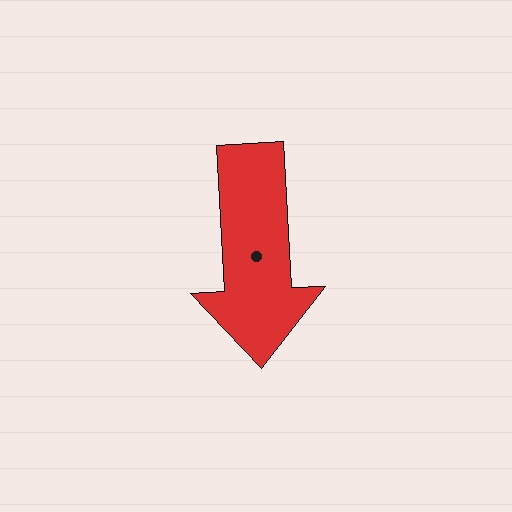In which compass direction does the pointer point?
South.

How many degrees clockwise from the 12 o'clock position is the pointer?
Approximately 177 degrees.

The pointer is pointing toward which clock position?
Roughly 6 o'clock.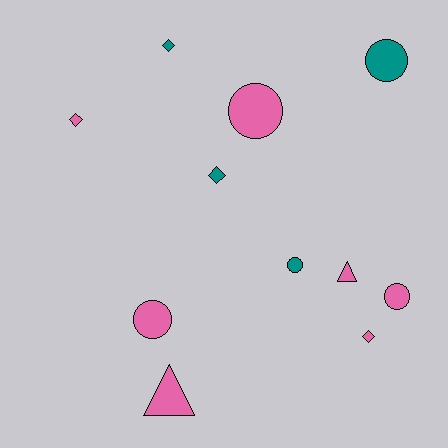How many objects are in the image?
There are 11 objects.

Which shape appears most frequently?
Circle, with 5 objects.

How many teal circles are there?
There are 2 teal circles.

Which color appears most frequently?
Pink, with 7 objects.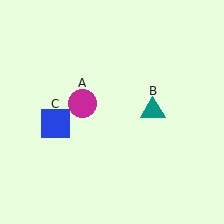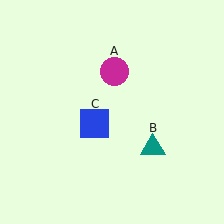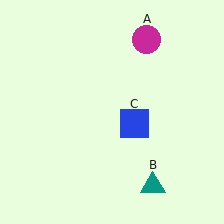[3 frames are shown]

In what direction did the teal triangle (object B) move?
The teal triangle (object B) moved down.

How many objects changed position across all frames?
3 objects changed position: magenta circle (object A), teal triangle (object B), blue square (object C).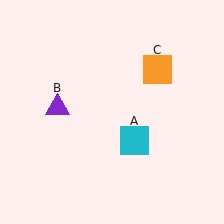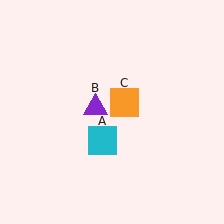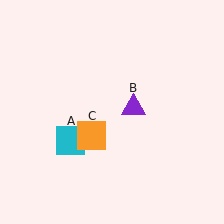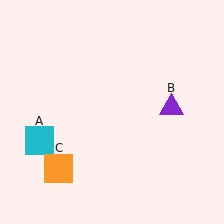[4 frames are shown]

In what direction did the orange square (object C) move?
The orange square (object C) moved down and to the left.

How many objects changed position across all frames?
3 objects changed position: cyan square (object A), purple triangle (object B), orange square (object C).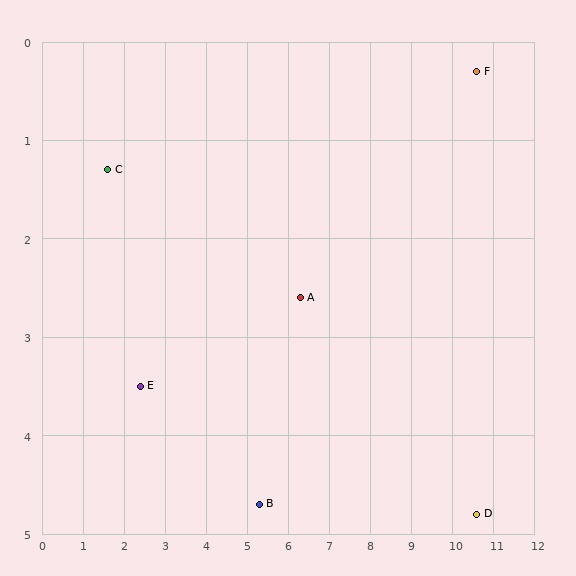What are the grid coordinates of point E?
Point E is at approximately (2.4, 3.5).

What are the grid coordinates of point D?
Point D is at approximately (10.6, 4.8).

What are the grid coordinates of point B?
Point B is at approximately (5.3, 4.7).